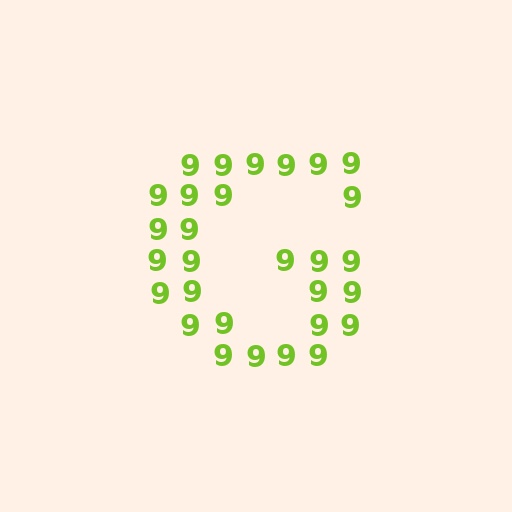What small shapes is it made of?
It is made of small digit 9's.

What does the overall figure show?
The overall figure shows the letter G.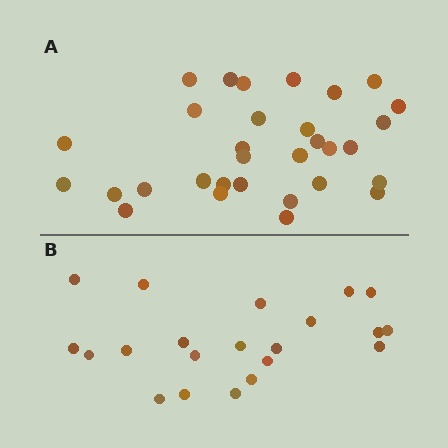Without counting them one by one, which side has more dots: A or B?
Region A (the top region) has more dots.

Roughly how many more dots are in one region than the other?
Region A has roughly 10 or so more dots than region B.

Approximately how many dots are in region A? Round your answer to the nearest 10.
About 30 dots. (The exact count is 31, which rounds to 30.)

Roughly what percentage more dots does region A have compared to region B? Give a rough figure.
About 50% more.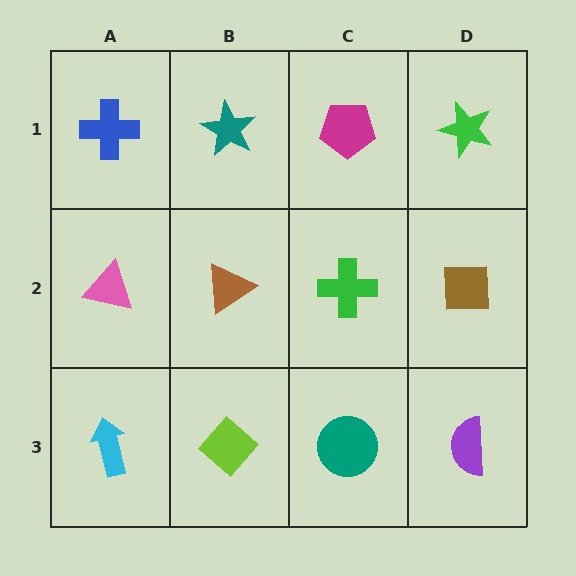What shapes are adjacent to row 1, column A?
A pink triangle (row 2, column A), a teal star (row 1, column B).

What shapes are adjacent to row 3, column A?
A pink triangle (row 2, column A), a lime diamond (row 3, column B).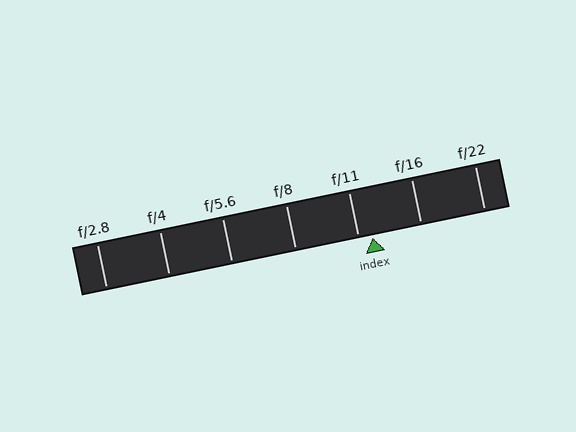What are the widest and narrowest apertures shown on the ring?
The widest aperture shown is f/2.8 and the narrowest is f/22.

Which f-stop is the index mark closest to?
The index mark is closest to f/11.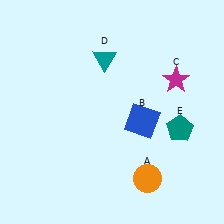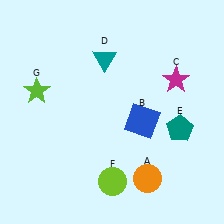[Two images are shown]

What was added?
A lime circle (F), a lime star (G) were added in Image 2.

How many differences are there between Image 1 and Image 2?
There are 2 differences between the two images.